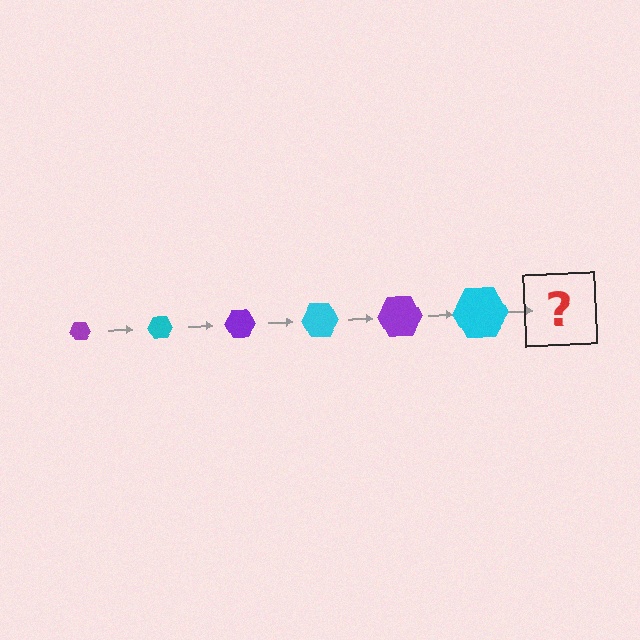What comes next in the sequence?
The next element should be a purple hexagon, larger than the previous one.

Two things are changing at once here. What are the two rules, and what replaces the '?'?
The two rules are that the hexagon grows larger each step and the color cycles through purple and cyan. The '?' should be a purple hexagon, larger than the previous one.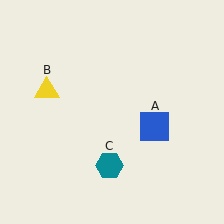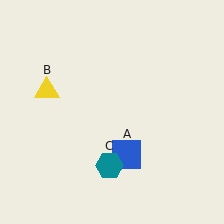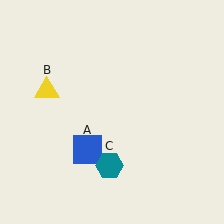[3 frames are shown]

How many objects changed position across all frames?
1 object changed position: blue square (object A).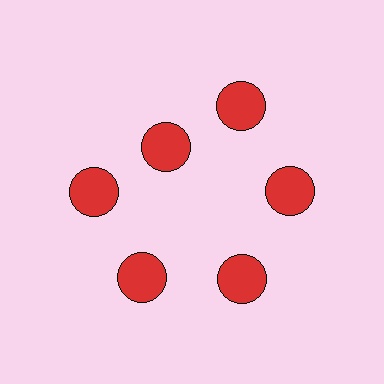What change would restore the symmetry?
The symmetry would be restored by moving it outward, back onto the ring so that all 6 circles sit at equal angles and equal distance from the center.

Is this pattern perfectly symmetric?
No. The 6 red circles are arranged in a ring, but one element near the 11 o'clock position is pulled inward toward the center, breaking the 6-fold rotational symmetry.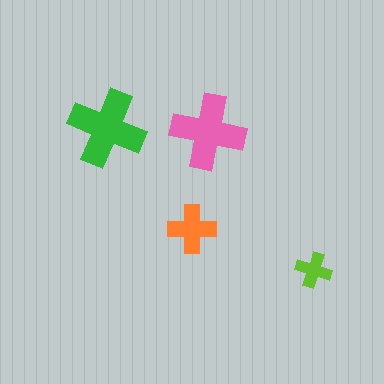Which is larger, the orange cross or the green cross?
The green one.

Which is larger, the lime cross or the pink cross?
The pink one.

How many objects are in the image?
There are 4 objects in the image.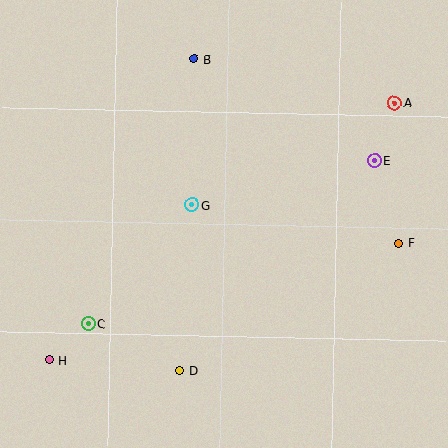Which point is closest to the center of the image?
Point G at (192, 205) is closest to the center.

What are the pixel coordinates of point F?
Point F is at (398, 243).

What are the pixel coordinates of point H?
Point H is at (49, 360).